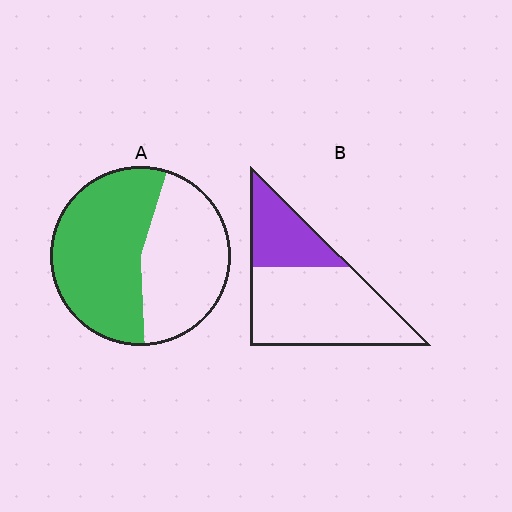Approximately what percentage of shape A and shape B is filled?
A is approximately 55% and B is approximately 30%.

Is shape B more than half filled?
No.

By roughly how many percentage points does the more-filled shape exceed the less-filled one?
By roughly 25 percentage points (A over B).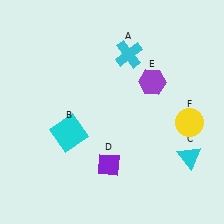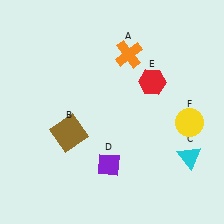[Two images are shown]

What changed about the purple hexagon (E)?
In Image 1, E is purple. In Image 2, it changed to red.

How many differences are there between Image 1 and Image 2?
There are 3 differences between the two images.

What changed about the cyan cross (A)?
In Image 1, A is cyan. In Image 2, it changed to orange.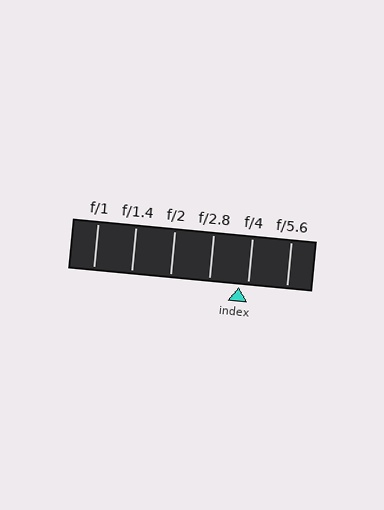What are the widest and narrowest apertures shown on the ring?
The widest aperture shown is f/1 and the narrowest is f/5.6.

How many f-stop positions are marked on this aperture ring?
There are 6 f-stop positions marked.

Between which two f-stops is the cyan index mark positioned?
The index mark is between f/2.8 and f/4.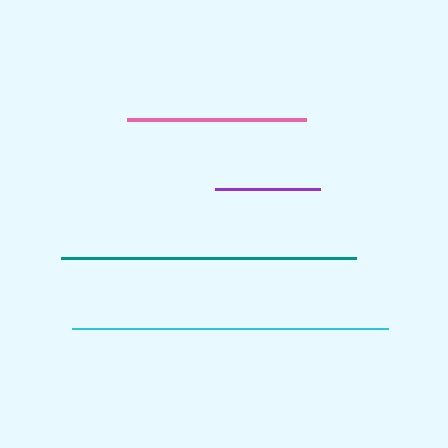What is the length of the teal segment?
The teal segment is approximately 295 pixels long.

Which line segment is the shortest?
The purple line is the shortest at approximately 105 pixels.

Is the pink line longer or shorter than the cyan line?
The cyan line is longer than the pink line.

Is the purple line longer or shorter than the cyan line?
The cyan line is longer than the purple line.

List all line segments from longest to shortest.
From longest to shortest: cyan, teal, pink, purple.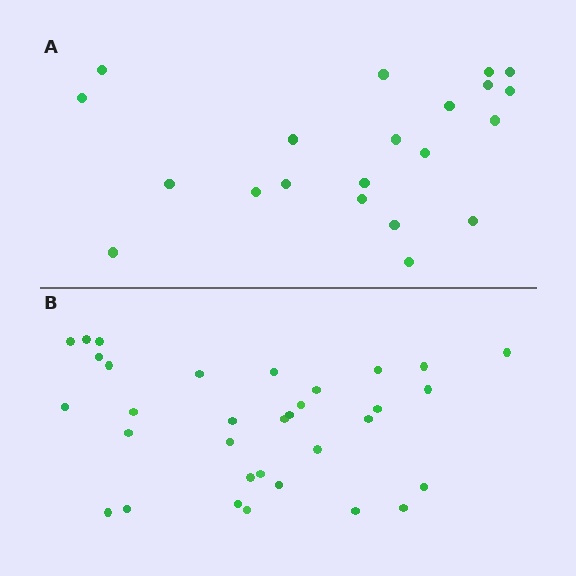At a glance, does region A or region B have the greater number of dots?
Region B (the bottom region) has more dots.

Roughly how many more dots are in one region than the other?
Region B has roughly 12 or so more dots than region A.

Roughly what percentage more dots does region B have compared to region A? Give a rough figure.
About 55% more.